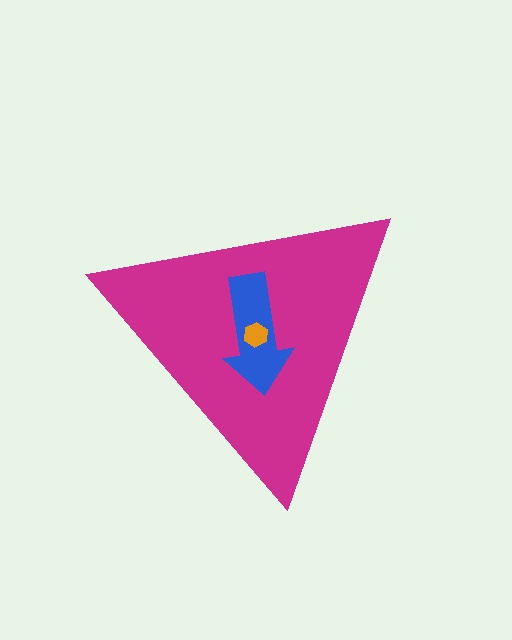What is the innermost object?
The orange hexagon.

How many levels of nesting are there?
3.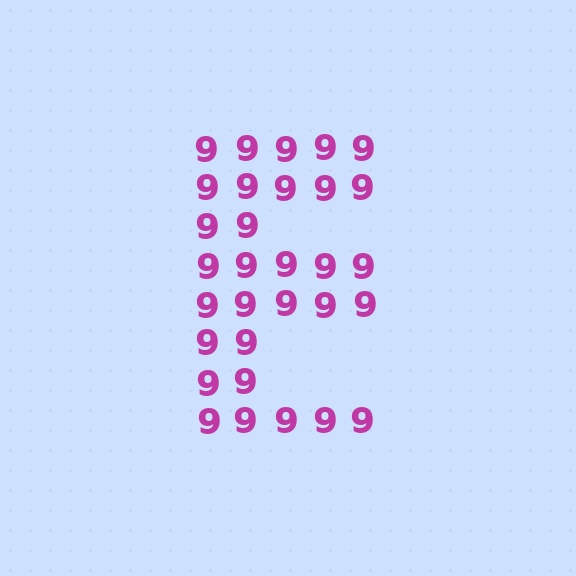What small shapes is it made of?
It is made of small digit 9's.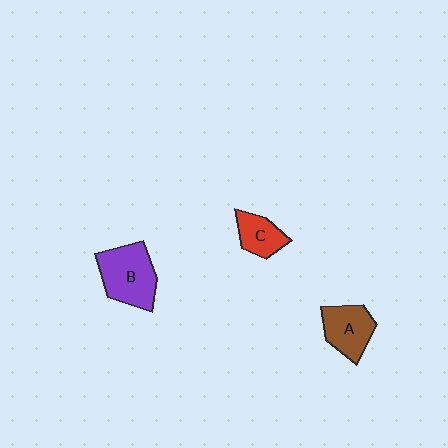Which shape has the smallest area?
Shape C (red).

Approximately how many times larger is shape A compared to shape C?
Approximately 1.4 times.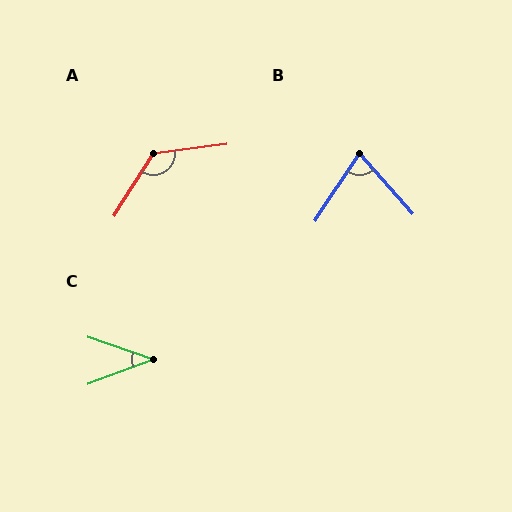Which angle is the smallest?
C, at approximately 39 degrees.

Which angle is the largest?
A, at approximately 130 degrees.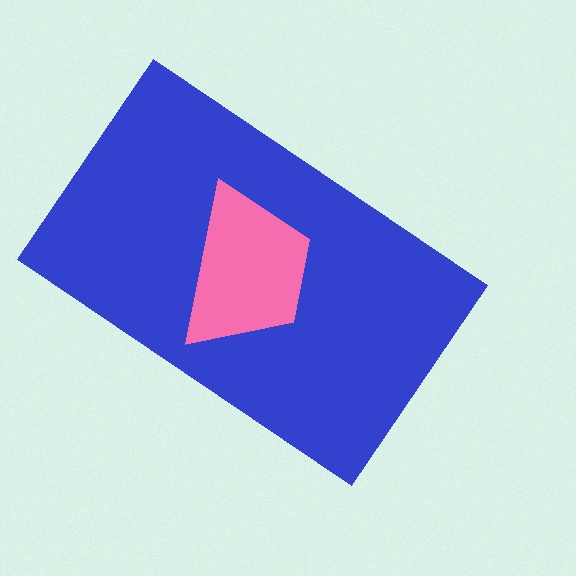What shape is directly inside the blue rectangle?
The pink trapezoid.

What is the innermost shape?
The pink trapezoid.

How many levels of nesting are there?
2.